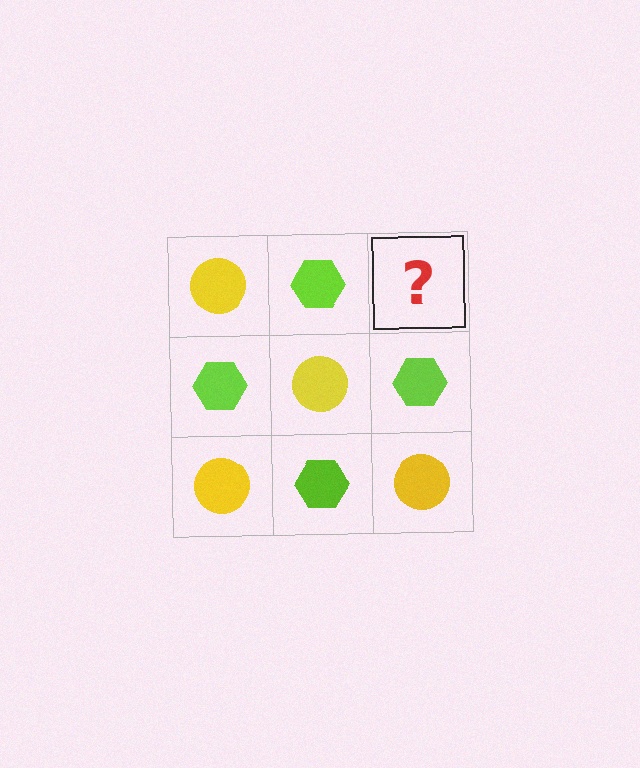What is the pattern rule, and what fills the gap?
The rule is that it alternates yellow circle and lime hexagon in a checkerboard pattern. The gap should be filled with a yellow circle.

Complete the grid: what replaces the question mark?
The question mark should be replaced with a yellow circle.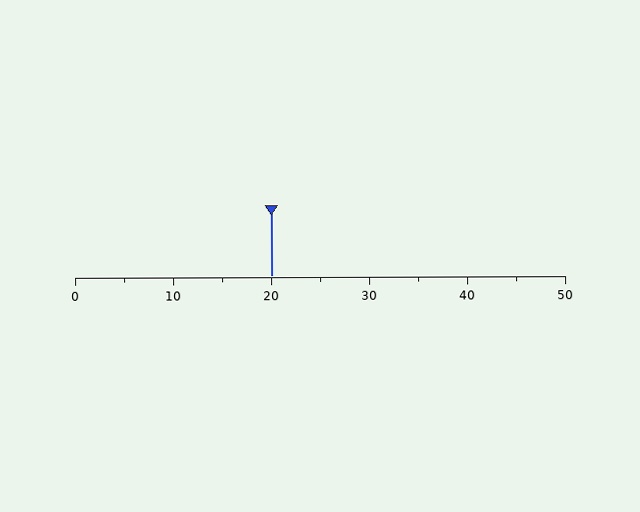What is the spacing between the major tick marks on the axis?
The major ticks are spaced 10 apart.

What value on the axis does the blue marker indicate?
The marker indicates approximately 20.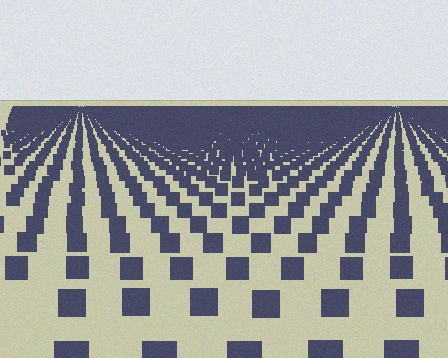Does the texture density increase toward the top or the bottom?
Density increases toward the top.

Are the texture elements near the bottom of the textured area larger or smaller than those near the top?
Larger. Near the bottom, elements are closer to the viewer and appear at a bigger on-screen size.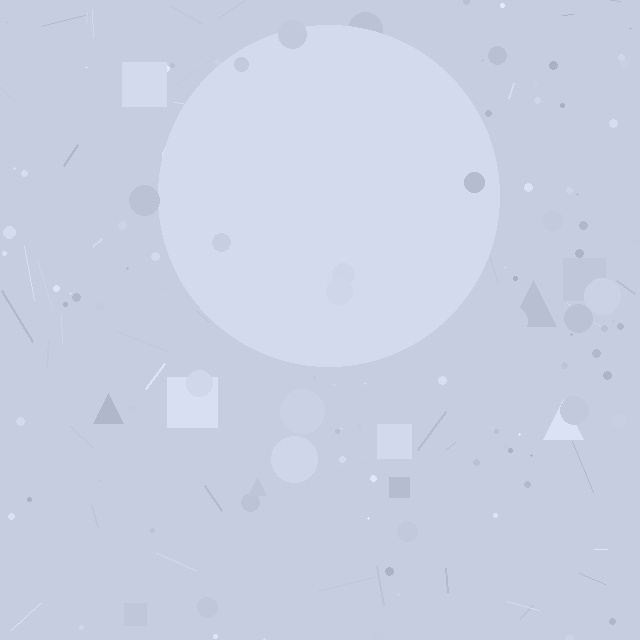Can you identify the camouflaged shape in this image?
The camouflaged shape is a circle.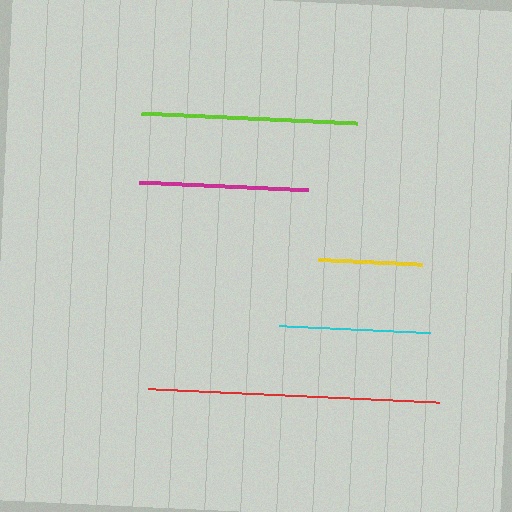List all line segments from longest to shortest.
From longest to shortest: red, lime, magenta, cyan, yellow.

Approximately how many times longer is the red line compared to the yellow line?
The red line is approximately 2.8 times the length of the yellow line.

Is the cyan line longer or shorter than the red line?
The red line is longer than the cyan line.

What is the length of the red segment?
The red segment is approximately 291 pixels long.